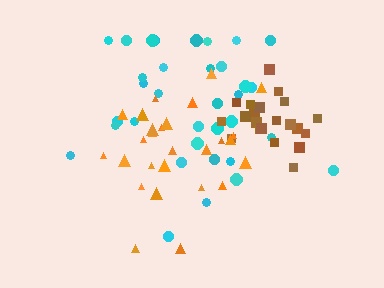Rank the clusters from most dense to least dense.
brown, orange, cyan.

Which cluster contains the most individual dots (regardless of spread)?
Cyan (35).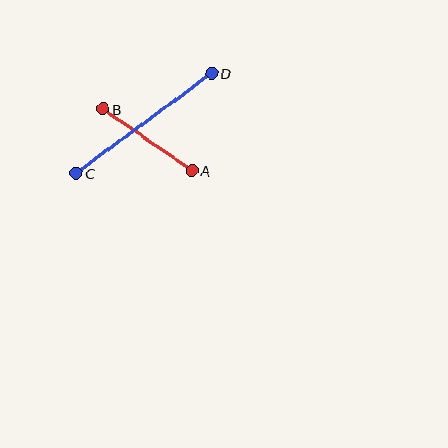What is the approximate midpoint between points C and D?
The midpoint is at approximately (144, 123) pixels.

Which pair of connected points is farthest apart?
Points C and D are farthest apart.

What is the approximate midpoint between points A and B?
The midpoint is at approximately (147, 140) pixels.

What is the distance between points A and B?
The distance is approximately 108 pixels.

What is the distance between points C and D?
The distance is approximately 169 pixels.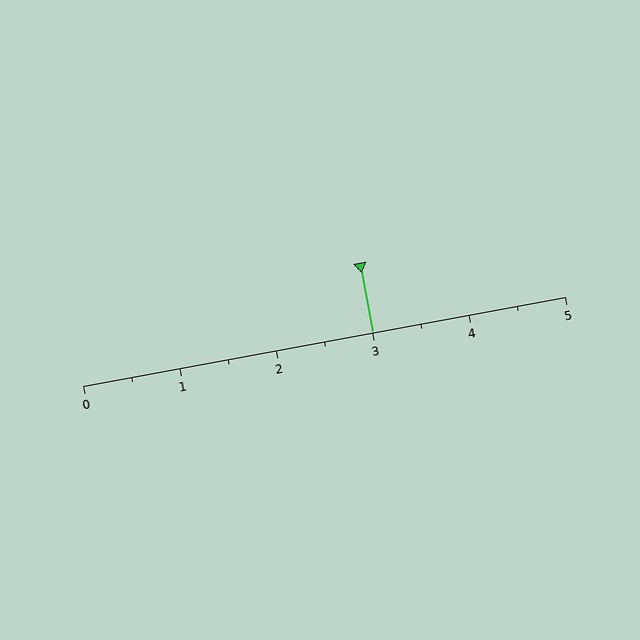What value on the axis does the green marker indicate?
The marker indicates approximately 3.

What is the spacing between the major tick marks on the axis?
The major ticks are spaced 1 apart.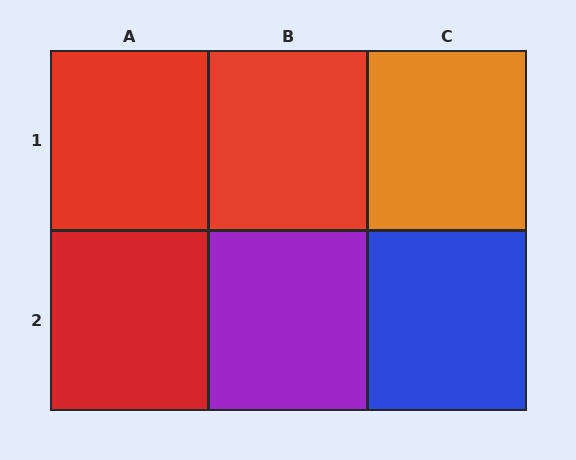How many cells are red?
3 cells are red.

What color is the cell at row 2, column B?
Purple.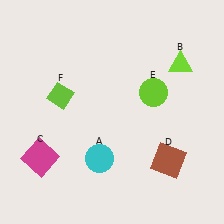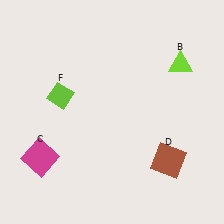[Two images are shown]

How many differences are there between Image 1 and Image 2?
There are 2 differences between the two images.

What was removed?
The lime circle (E), the cyan circle (A) were removed in Image 2.